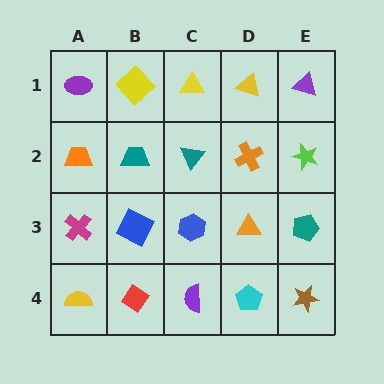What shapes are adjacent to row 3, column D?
An orange cross (row 2, column D), a cyan pentagon (row 4, column D), a blue hexagon (row 3, column C), a teal pentagon (row 3, column E).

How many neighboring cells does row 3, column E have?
3.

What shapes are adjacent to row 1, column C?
A teal triangle (row 2, column C), a yellow diamond (row 1, column B), a yellow triangle (row 1, column D).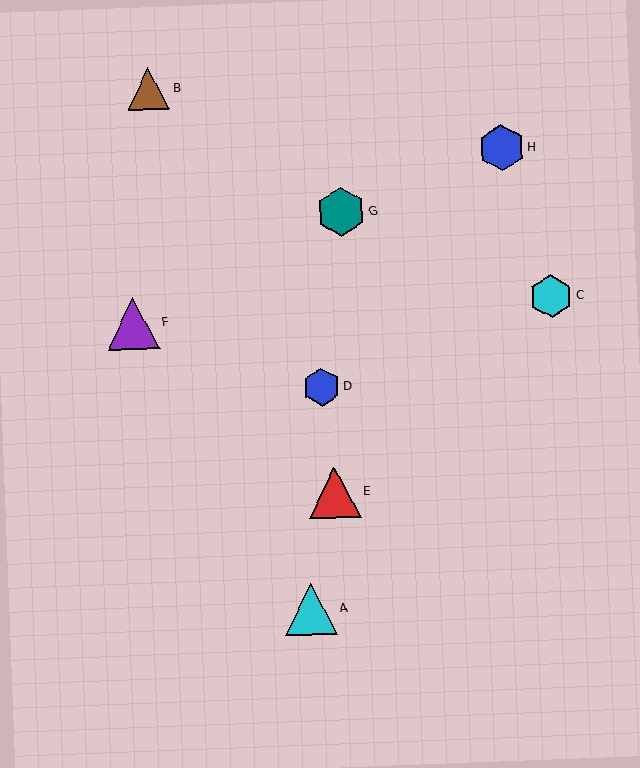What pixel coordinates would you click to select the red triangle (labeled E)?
Click at (335, 493) to select the red triangle E.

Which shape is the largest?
The cyan triangle (labeled A) is the largest.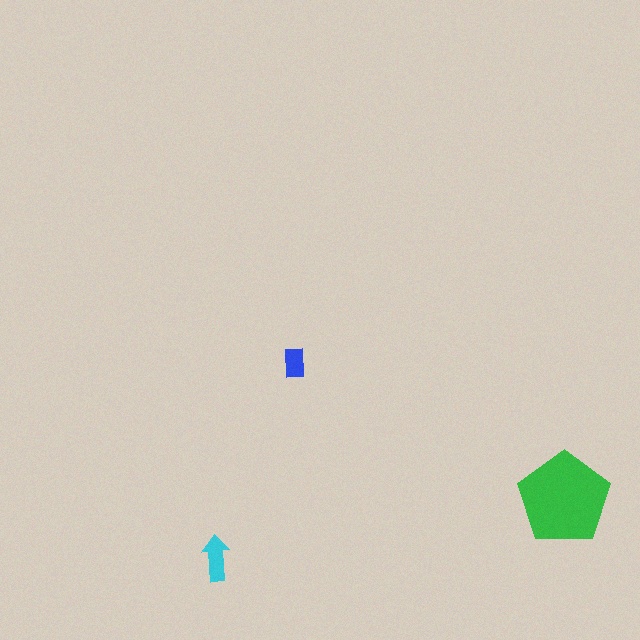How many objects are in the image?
There are 3 objects in the image.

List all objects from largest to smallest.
The green pentagon, the cyan arrow, the blue rectangle.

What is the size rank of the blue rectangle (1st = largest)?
3rd.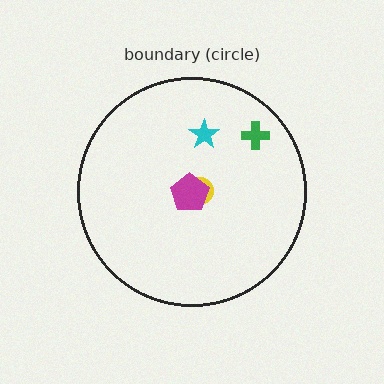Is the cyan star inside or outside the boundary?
Inside.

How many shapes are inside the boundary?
4 inside, 0 outside.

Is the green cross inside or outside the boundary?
Inside.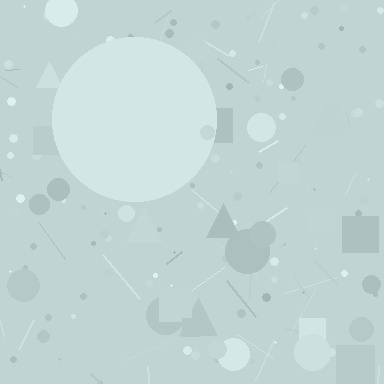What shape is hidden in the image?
A circle is hidden in the image.